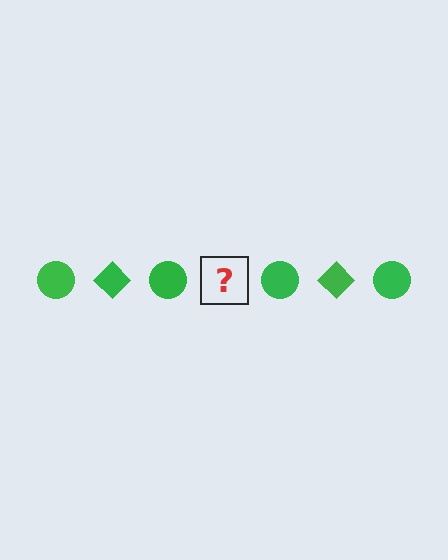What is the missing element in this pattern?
The missing element is a green diamond.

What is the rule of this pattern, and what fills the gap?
The rule is that the pattern cycles through circle, diamond shapes in green. The gap should be filled with a green diamond.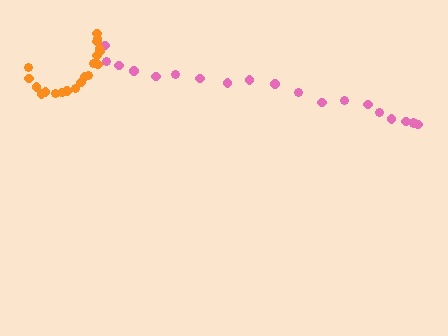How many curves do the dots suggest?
There are 2 distinct paths.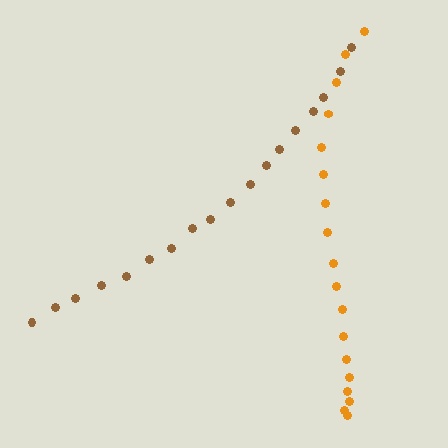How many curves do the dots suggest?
There are 2 distinct paths.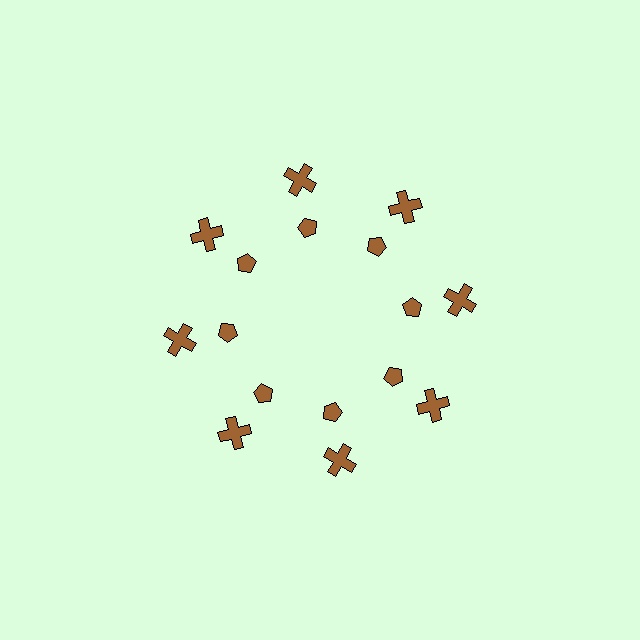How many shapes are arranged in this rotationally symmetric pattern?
There are 16 shapes, arranged in 8 groups of 2.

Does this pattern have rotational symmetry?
Yes, this pattern has 8-fold rotational symmetry. It looks the same after rotating 45 degrees around the center.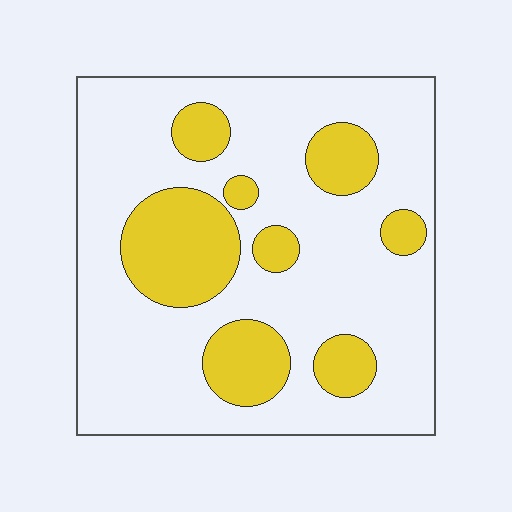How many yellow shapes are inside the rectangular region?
8.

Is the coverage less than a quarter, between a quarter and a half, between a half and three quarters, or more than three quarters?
Between a quarter and a half.